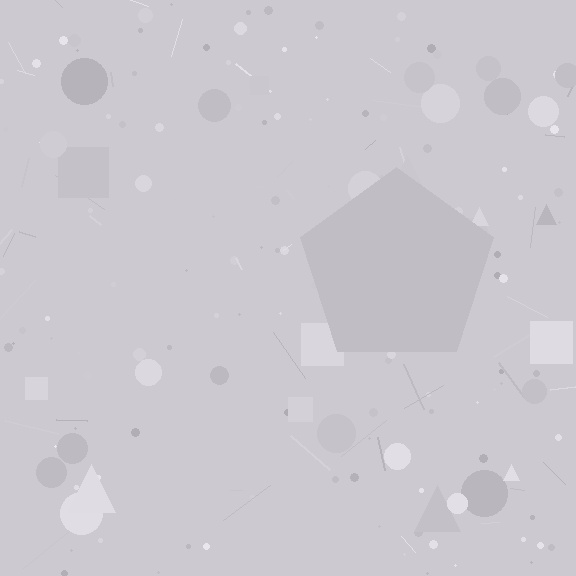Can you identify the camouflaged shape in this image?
The camouflaged shape is a pentagon.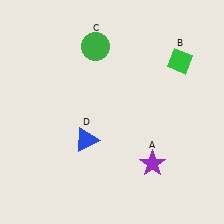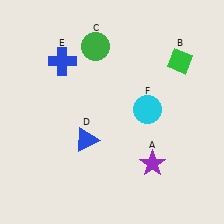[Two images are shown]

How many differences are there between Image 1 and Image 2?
There are 2 differences between the two images.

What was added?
A blue cross (E), a cyan circle (F) were added in Image 2.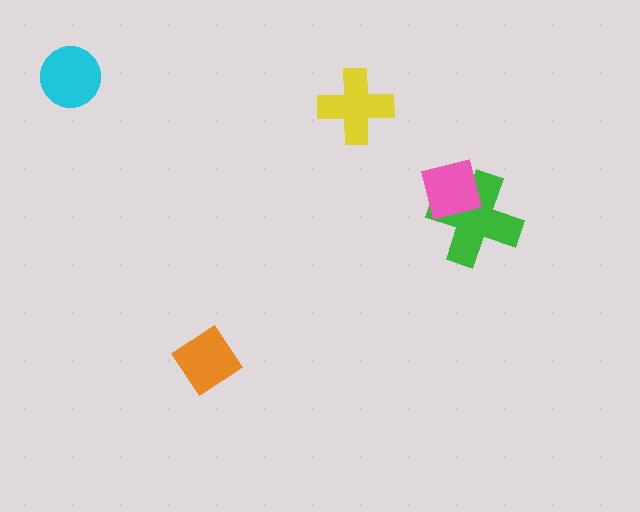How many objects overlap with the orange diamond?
0 objects overlap with the orange diamond.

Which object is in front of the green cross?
The pink square is in front of the green cross.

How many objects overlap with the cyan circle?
0 objects overlap with the cyan circle.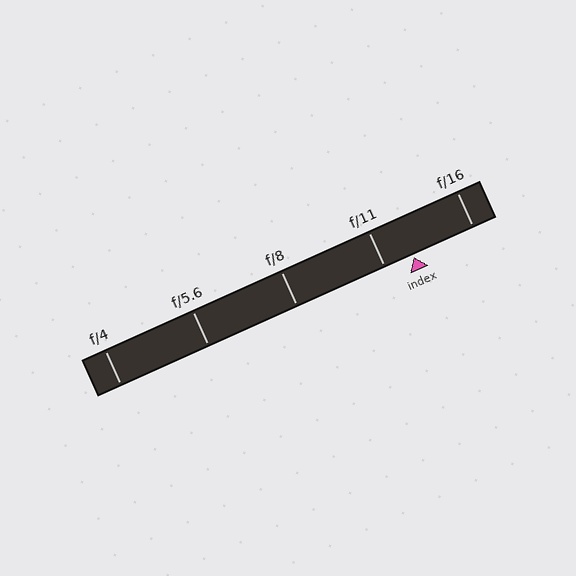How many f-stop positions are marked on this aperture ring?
There are 5 f-stop positions marked.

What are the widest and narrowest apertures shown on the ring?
The widest aperture shown is f/4 and the narrowest is f/16.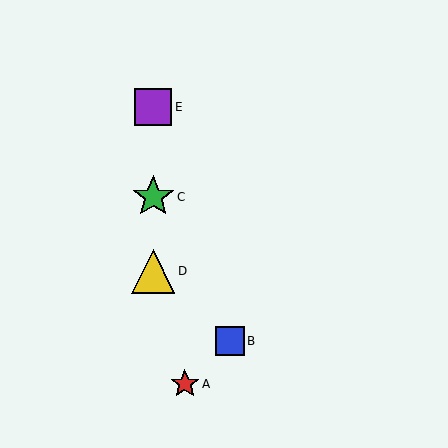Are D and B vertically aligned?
No, D is at x≈153 and B is at x≈230.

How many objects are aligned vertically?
3 objects (C, D, E) are aligned vertically.